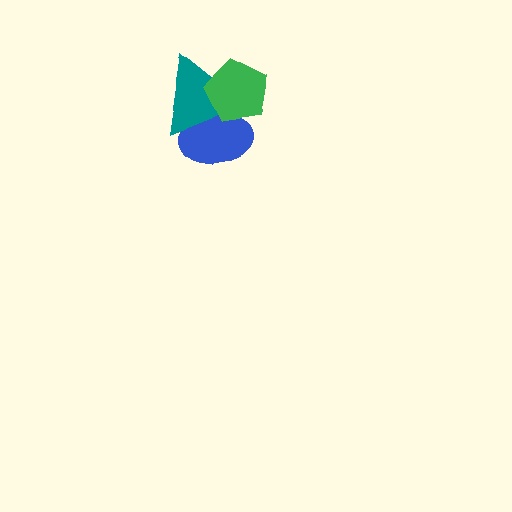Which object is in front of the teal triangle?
The green pentagon is in front of the teal triangle.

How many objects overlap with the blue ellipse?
2 objects overlap with the blue ellipse.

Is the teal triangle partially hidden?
Yes, it is partially covered by another shape.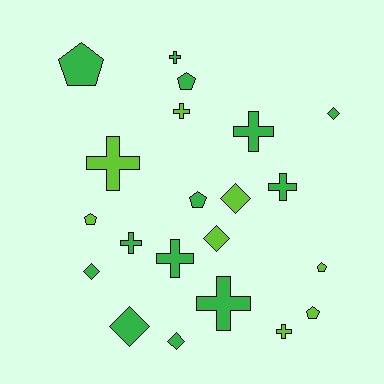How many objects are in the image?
There are 21 objects.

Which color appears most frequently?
Green, with 13 objects.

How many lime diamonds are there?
There are 2 lime diamonds.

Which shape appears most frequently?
Cross, with 9 objects.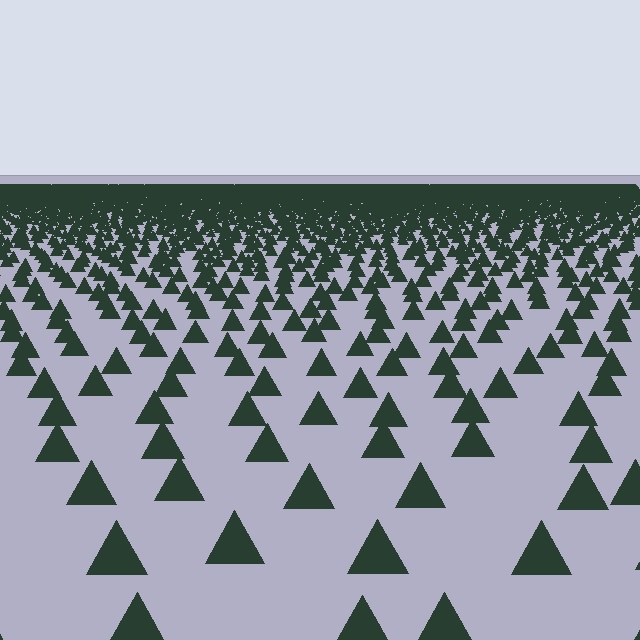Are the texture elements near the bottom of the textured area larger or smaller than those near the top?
Larger. Near the bottom, elements are closer to the viewer and appear at a bigger on-screen size.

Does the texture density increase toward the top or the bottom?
Density increases toward the top.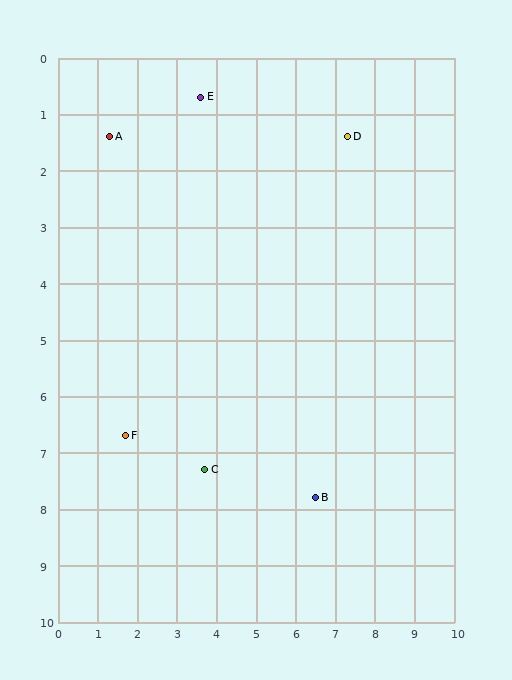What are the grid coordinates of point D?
Point D is at approximately (7.3, 1.4).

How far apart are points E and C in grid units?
Points E and C are about 6.6 grid units apart.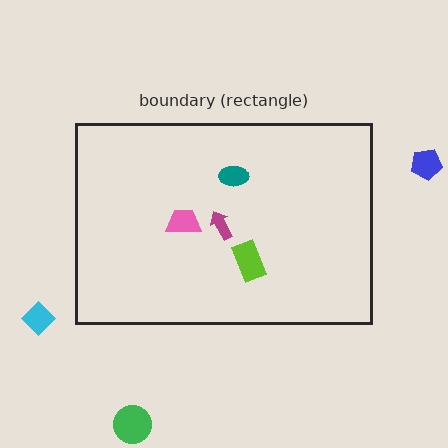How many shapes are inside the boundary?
4 inside, 3 outside.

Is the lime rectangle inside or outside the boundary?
Inside.